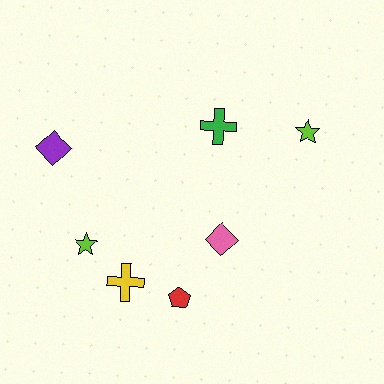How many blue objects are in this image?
There are no blue objects.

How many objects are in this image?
There are 7 objects.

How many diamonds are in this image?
There are 2 diamonds.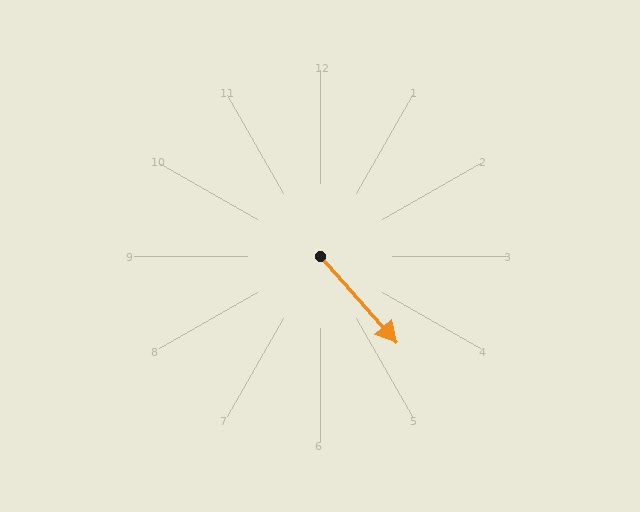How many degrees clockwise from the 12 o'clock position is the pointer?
Approximately 138 degrees.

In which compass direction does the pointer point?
Southeast.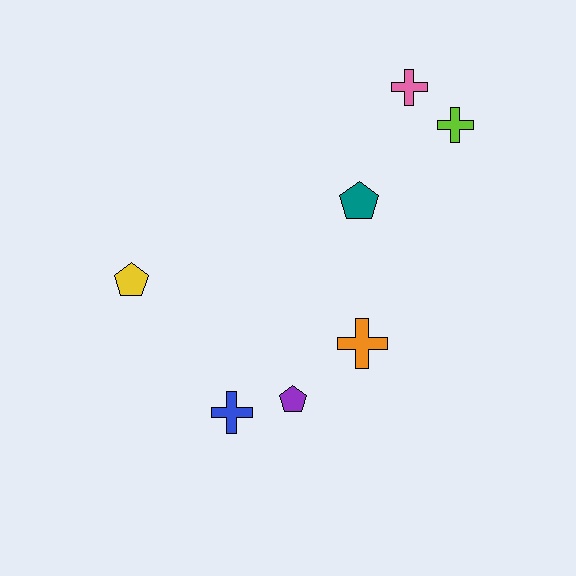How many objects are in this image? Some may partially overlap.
There are 7 objects.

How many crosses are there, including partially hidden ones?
There are 4 crosses.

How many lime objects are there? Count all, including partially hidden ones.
There is 1 lime object.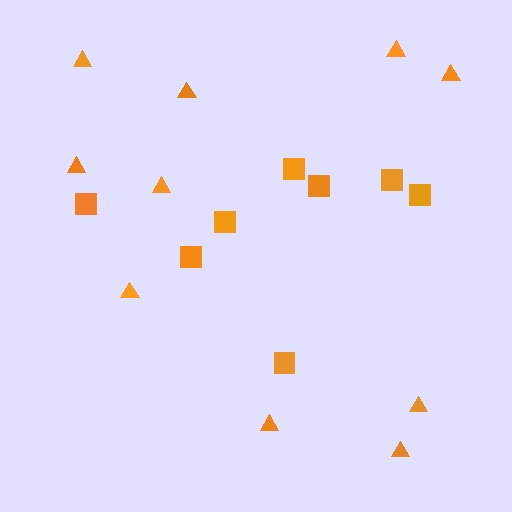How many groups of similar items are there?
There are 2 groups: one group of squares (8) and one group of triangles (10).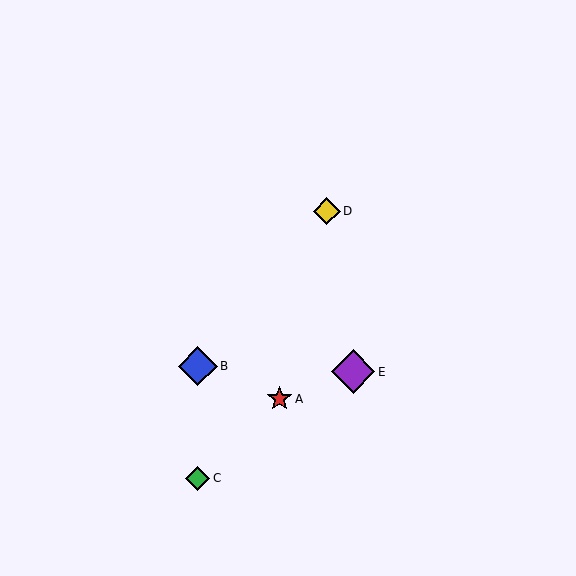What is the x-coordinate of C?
Object C is at x≈198.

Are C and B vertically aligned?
Yes, both are at x≈198.